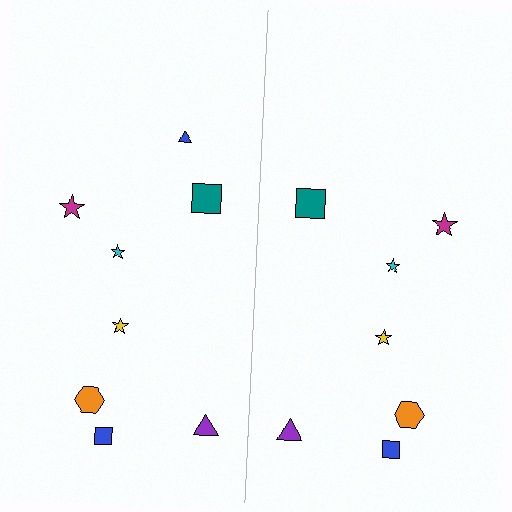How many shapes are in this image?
There are 15 shapes in this image.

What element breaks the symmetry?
A blue triangle is missing from the right side.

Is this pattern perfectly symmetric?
No, the pattern is not perfectly symmetric. A blue triangle is missing from the right side.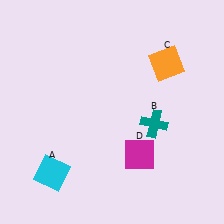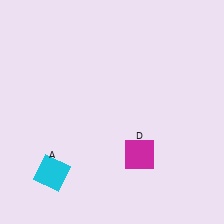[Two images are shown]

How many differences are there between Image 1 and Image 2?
There are 2 differences between the two images.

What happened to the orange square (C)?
The orange square (C) was removed in Image 2. It was in the top-right area of Image 1.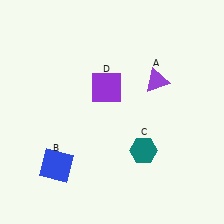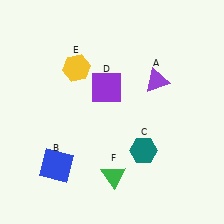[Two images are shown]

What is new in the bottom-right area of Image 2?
A green triangle (F) was added in the bottom-right area of Image 2.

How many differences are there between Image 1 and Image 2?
There are 2 differences between the two images.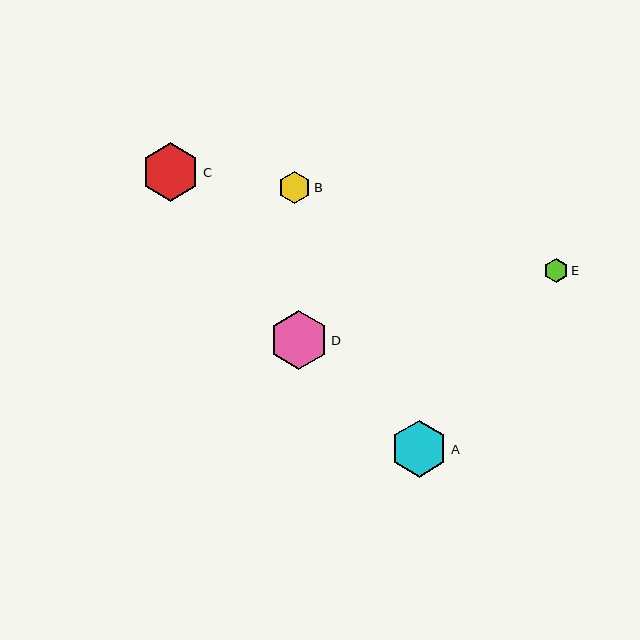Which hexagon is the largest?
Hexagon D is the largest with a size of approximately 59 pixels.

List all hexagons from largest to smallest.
From largest to smallest: D, C, A, B, E.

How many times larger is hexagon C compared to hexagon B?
Hexagon C is approximately 1.8 times the size of hexagon B.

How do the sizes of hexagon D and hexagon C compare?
Hexagon D and hexagon C are approximately the same size.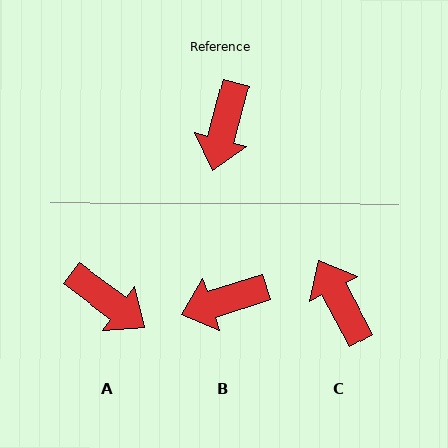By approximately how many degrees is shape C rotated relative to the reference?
Approximately 138 degrees clockwise.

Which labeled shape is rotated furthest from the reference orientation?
C, about 138 degrees away.